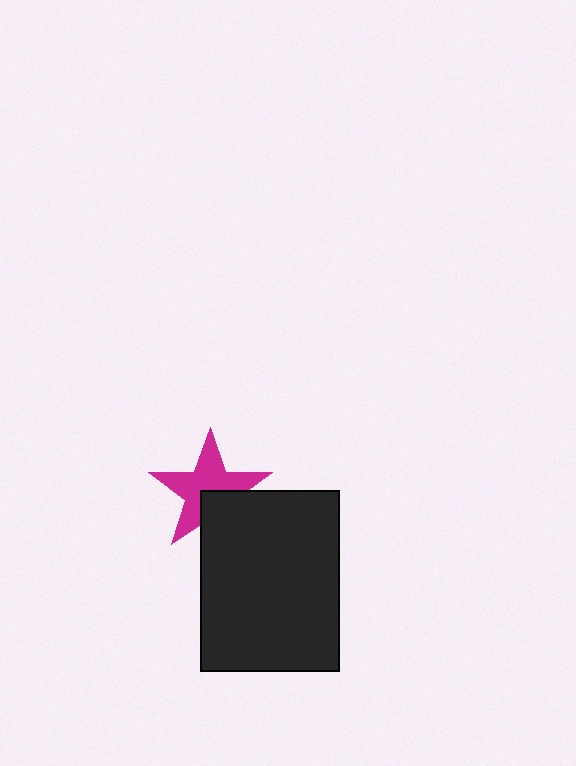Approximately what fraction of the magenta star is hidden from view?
Roughly 32% of the magenta star is hidden behind the black rectangle.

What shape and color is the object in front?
The object in front is a black rectangle.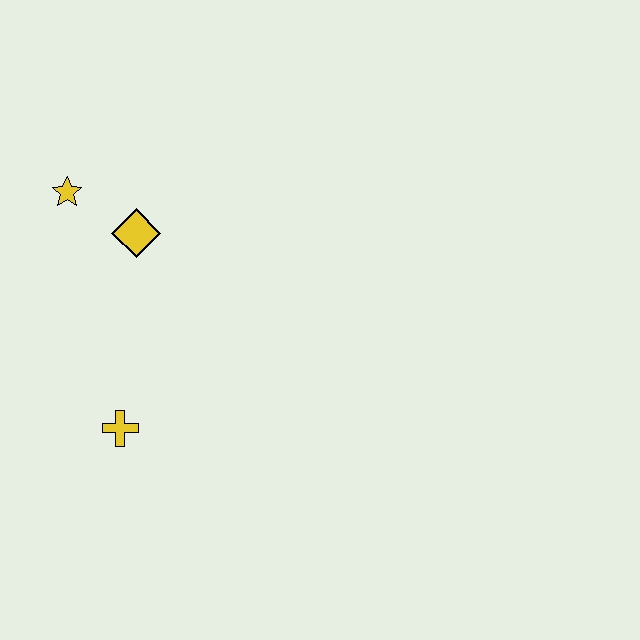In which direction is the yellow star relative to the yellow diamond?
The yellow star is to the left of the yellow diamond.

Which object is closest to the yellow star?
The yellow diamond is closest to the yellow star.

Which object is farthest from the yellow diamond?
The yellow cross is farthest from the yellow diamond.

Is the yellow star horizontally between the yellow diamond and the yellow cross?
No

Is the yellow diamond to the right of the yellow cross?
Yes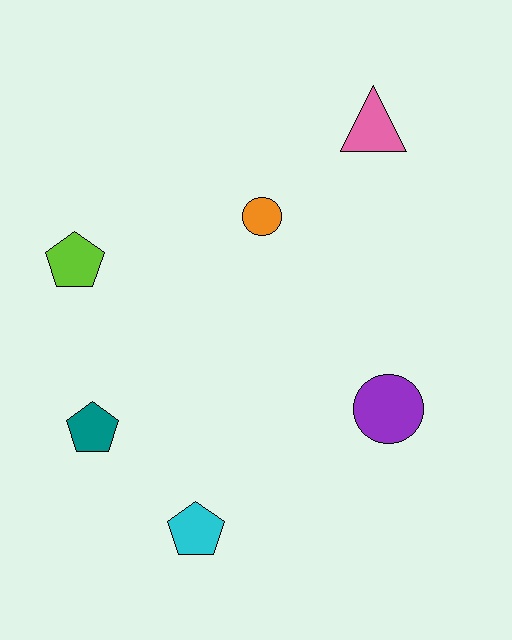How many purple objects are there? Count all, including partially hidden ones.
There is 1 purple object.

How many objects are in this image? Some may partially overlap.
There are 6 objects.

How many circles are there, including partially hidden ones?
There are 2 circles.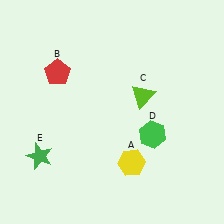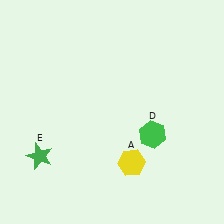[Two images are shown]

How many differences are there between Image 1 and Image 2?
There are 2 differences between the two images.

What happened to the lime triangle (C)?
The lime triangle (C) was removed in Image 2. It was in the top-right area of Image 1.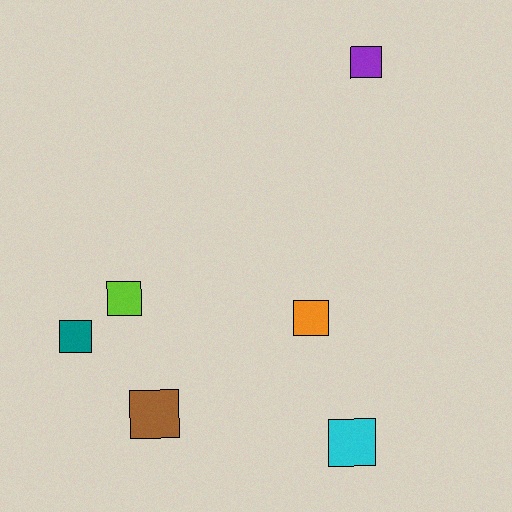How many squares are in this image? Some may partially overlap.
There are 6 squares.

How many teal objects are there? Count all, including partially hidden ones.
There is 1 teal object.